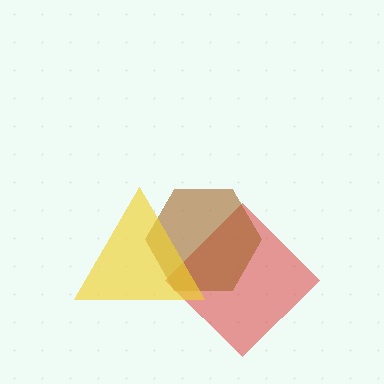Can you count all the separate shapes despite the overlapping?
Yes, there are 3 separate shapes.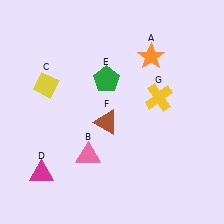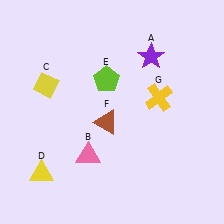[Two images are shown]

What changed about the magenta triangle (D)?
In Image 1, D is magenta. In Image 2, it changed to yellow.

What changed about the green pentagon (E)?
In Image 1, E is green. In Image 2, it changed to lime.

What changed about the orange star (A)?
In Image 1, A is orange. In Image 2, it changed to purple.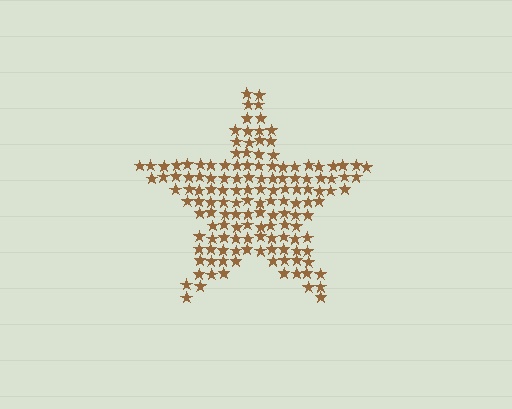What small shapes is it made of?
It is made of small stars.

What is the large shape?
The large shape is a star.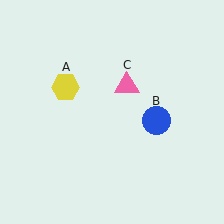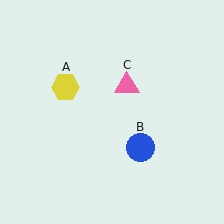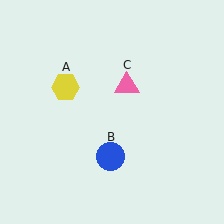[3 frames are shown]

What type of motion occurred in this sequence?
The blue circle (object B) rotated clockwise around the center of the scene.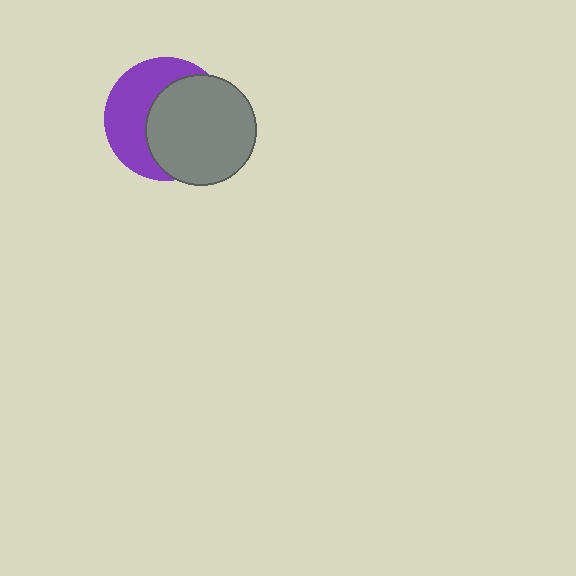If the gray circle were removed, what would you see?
You would see the complete purple circle.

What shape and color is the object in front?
The object in front is a gray circle.